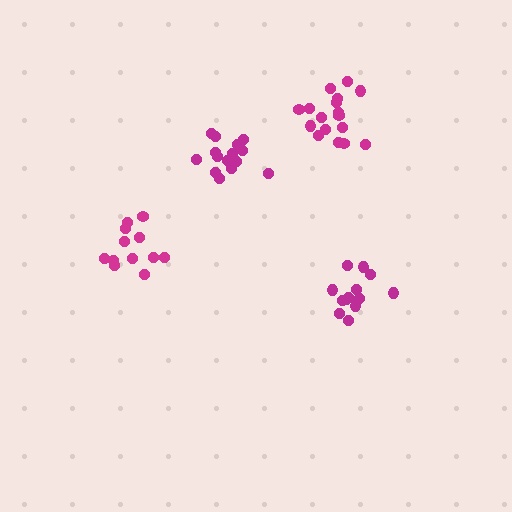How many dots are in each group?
Group 1: 15 dots, Group 2: 13 dots, Group 3: 17 dots, Group 4: 12 dots (57 total).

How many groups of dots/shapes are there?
There are 4 groups.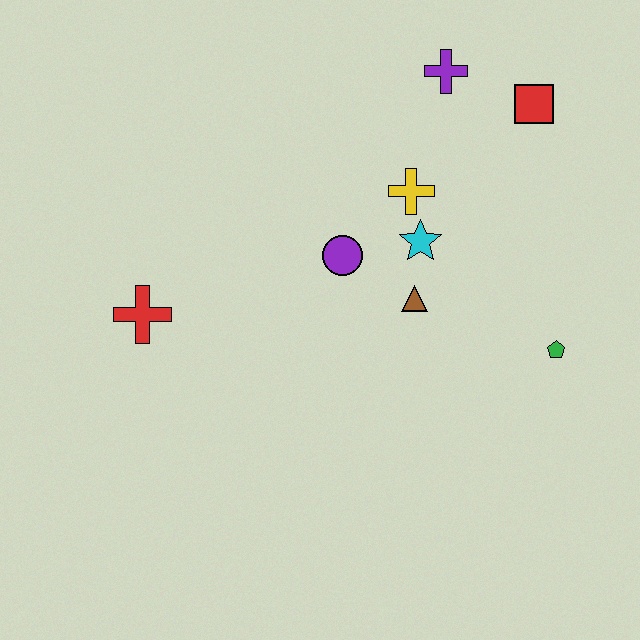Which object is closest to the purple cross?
The red square is closest to the purple cross.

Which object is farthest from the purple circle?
The red square is farthest from the purple circle.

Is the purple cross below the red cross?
No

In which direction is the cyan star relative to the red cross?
The cyan star is to the right of the red cross.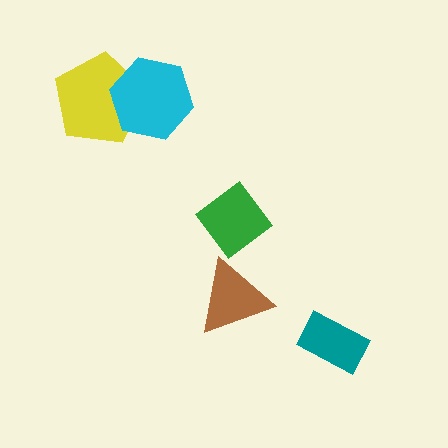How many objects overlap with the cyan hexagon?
1 object overlaps with the cyan hexagon.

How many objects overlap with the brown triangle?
0 objects overlap with the brown triangle.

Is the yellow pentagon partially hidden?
Yes, it is partially covered by another shape.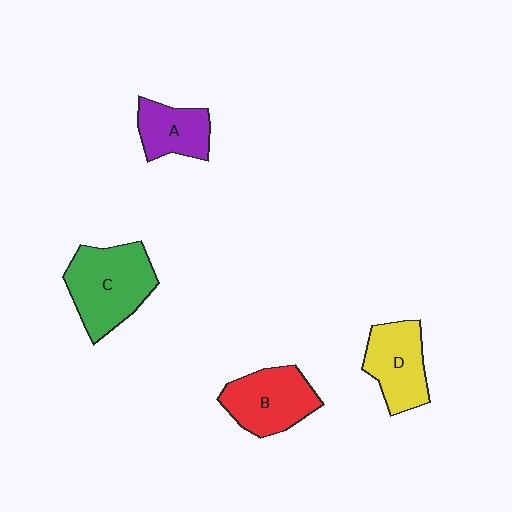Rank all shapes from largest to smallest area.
From largest to smallest: C (green), B (red), D (yellow), A (purple).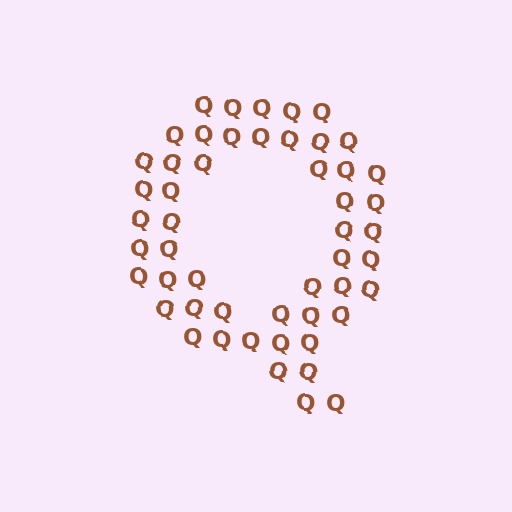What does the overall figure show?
The overall figure shows the letter Q.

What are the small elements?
The small elements are letter Q's.